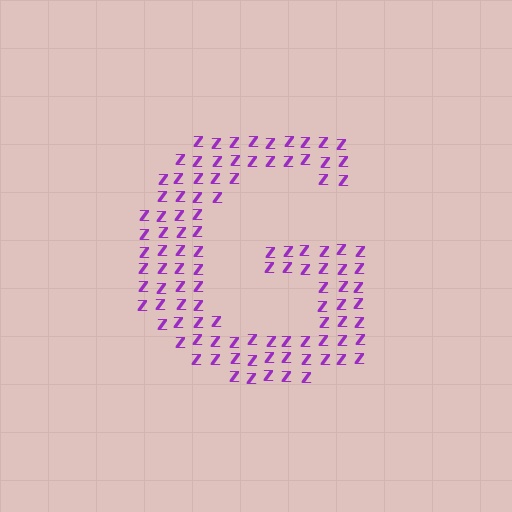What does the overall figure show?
The overall figure shows the letter G.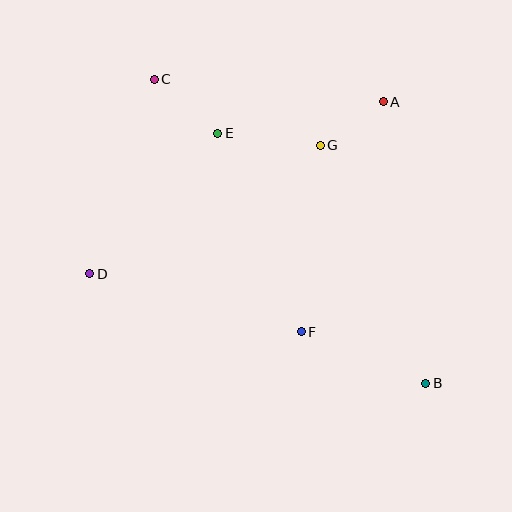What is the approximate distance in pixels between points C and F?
The distance between C and F is approximately 292 pixels.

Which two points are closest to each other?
Points A and G are closest to each other.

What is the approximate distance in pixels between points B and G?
The distance between B and G is approximately 260 pixels.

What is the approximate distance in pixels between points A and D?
The distance between A and D is approximately 340 pixels.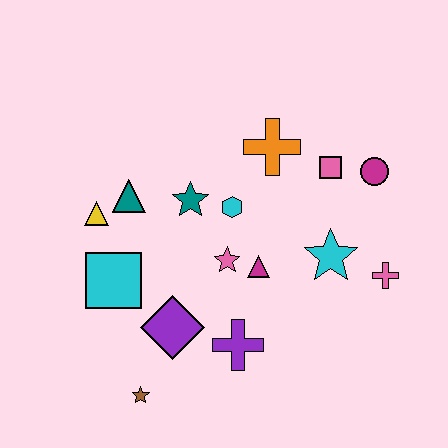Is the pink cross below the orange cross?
Yes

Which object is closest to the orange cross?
The pink square is closest to the orange cross.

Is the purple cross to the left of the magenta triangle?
Yes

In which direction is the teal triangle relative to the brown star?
The teal triangle is above the brown star.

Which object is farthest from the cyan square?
The magenta circle is farthest from the cyan square.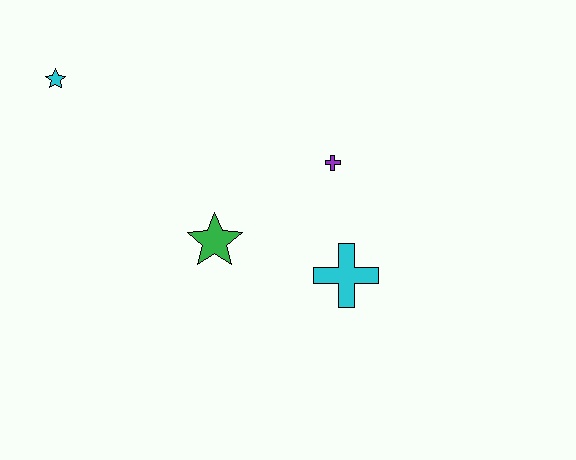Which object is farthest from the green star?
The cyan star is farthest from the green star.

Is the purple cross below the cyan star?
Yes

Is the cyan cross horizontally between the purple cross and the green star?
No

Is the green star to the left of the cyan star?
No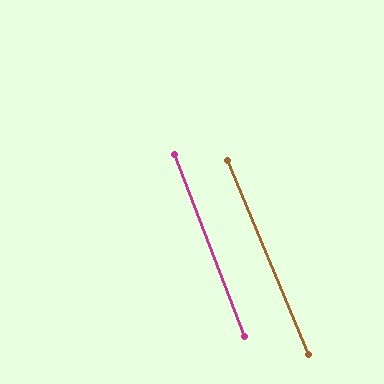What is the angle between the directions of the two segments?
Approximately 1 degree.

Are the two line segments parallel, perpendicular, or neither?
Parallel — their directions differ by only 1.5°.